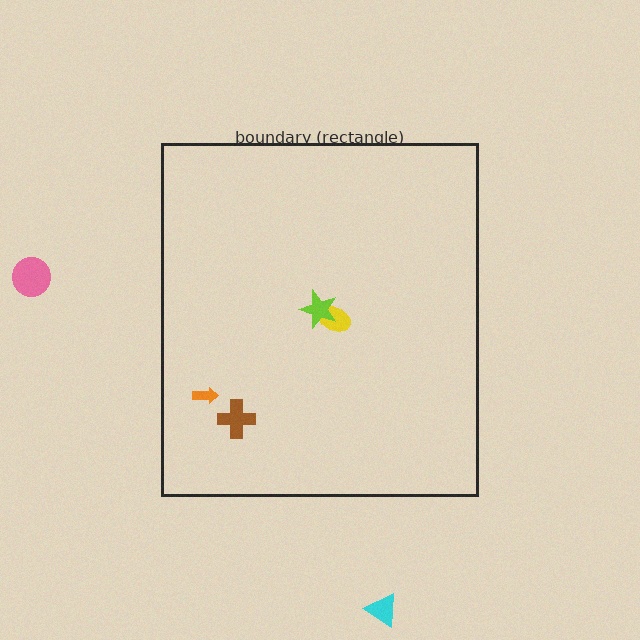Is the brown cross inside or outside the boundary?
Inside.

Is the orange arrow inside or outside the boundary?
Inside.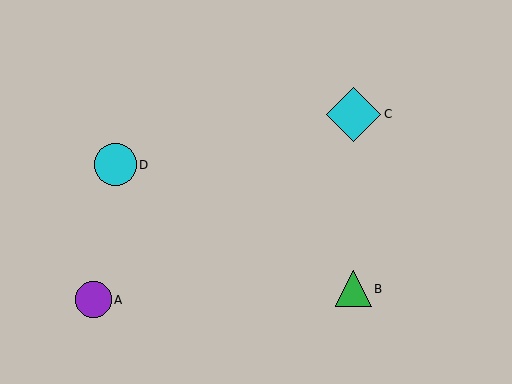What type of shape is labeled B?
Shape B is a green triangle.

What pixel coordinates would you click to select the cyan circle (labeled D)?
Click at (115, 165) to select the cyan circle D.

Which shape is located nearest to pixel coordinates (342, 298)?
The green triangle (labeled B) at (353, 289) is nearest to that location.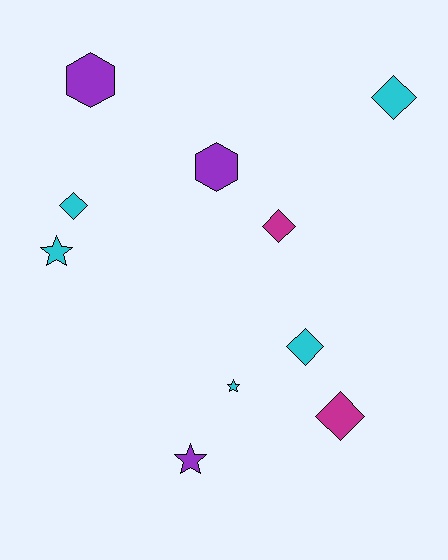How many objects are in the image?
There are 10 objects.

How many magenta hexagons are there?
There are no magenta hexagons.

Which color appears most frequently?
Cyan, with 5 objects.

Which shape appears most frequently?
Diamond, with 5 objects.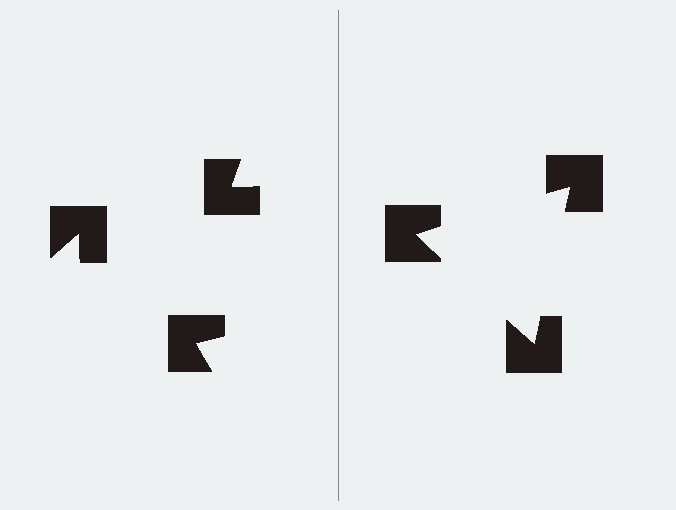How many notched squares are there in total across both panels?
6 — 3 on each side.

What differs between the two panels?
The notched squares are positioned identically on both sides; only the wedge orientations differ. On the right they align to a triangle; on the left they are misaligned.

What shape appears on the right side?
An illusory triangle.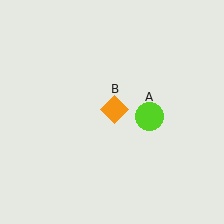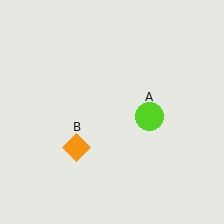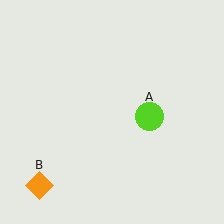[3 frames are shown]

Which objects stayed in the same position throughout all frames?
Lime circle (object A) remained stationary.